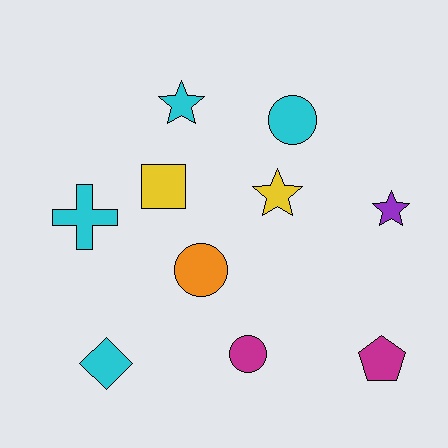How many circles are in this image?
There are 3 circles.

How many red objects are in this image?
There are no red objects.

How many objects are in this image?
There are 10 objects.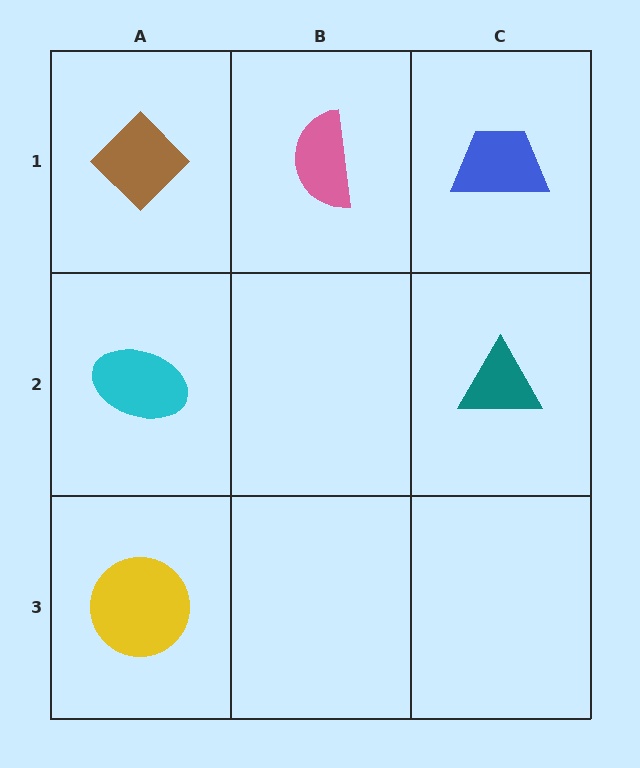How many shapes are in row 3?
1 shape.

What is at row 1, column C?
A blue trapezoid.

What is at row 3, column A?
A yellow circle.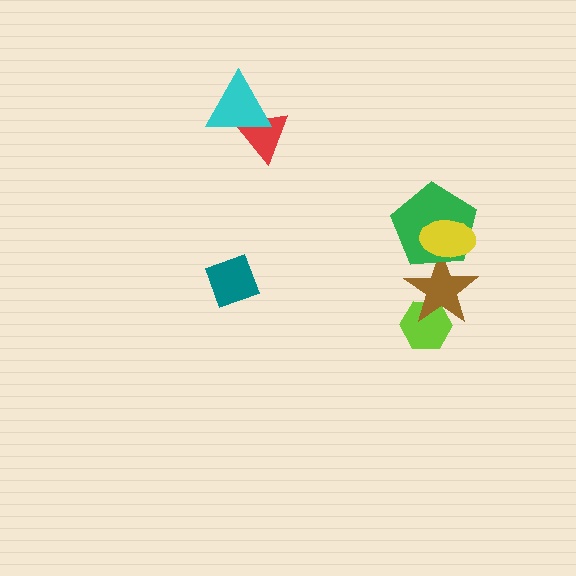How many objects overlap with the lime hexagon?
1 object overlaps with the lime hexagon.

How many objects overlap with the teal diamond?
0 objects overlap with the teal diamond.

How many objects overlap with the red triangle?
1 object overlaps with the red triangle.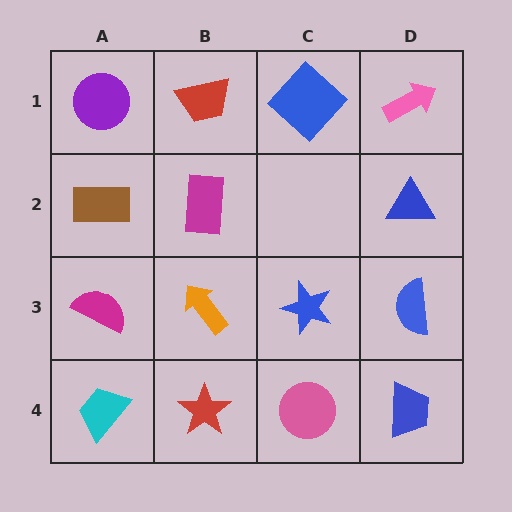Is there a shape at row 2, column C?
No, that cell is empty.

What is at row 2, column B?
A magenta rectangle.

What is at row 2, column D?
A blue triangle.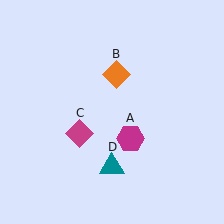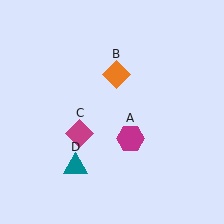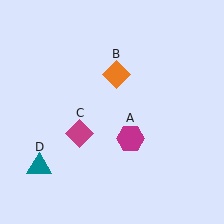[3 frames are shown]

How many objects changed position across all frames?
1 object changed position: teal triangle (object D).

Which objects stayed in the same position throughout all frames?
Magenta hexagon (object A) and orange diamond (object B) and magenta diamond (object C) remained stationary.